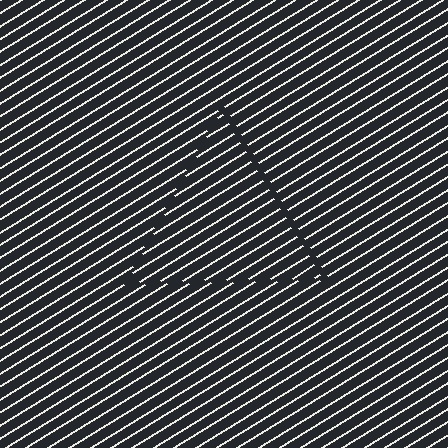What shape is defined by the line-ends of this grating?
An illusory triangle. The interior of the shape contains the same grating, shifted by half a period — the contour is defined by the phase discontinuity where line-ends from the inner and outer gratings abut.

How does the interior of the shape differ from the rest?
The interior of the shape contains the same grating, shifted by half a period — the contour is defined by the phase discontinuity where line-ends from the inner and outer gratings abut.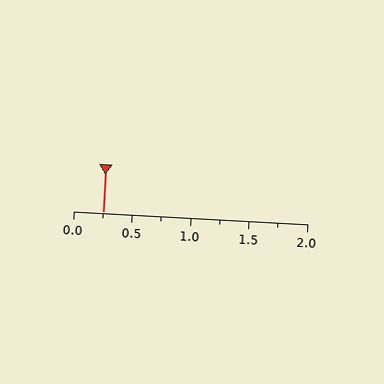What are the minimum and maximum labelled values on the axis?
The axis runs from 0.0 to 2.0.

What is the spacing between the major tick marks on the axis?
The major ticks are spaced 0.5 apart.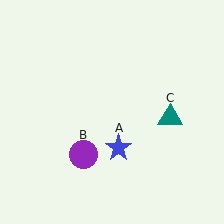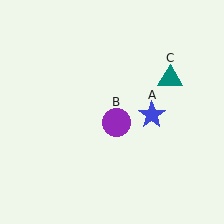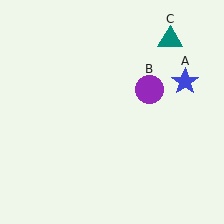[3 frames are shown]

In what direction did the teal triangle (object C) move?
The teal triangle (object C) moved up.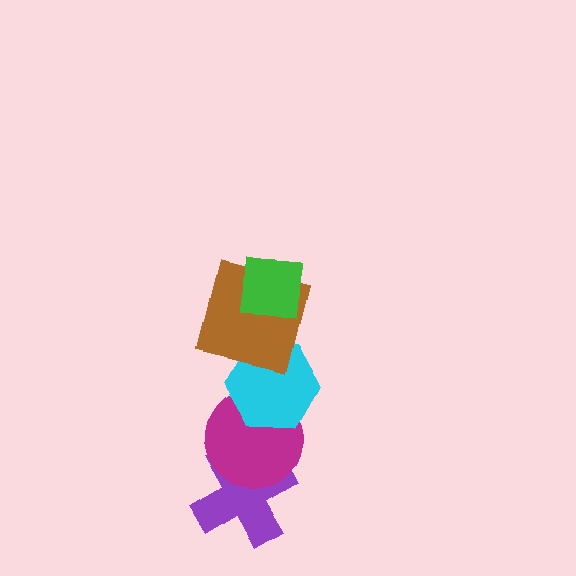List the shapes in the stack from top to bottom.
From top to bottom: the green square, the brown square, the cyan hexagon, the magenta circle, the purple cross.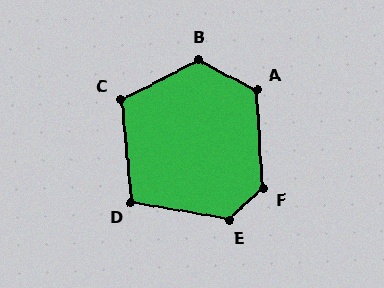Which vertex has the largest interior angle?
F, at approximately 128 degrees.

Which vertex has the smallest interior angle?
D, at approximately 106 degrees.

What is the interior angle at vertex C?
Approximately 111 degrees (obtuse).